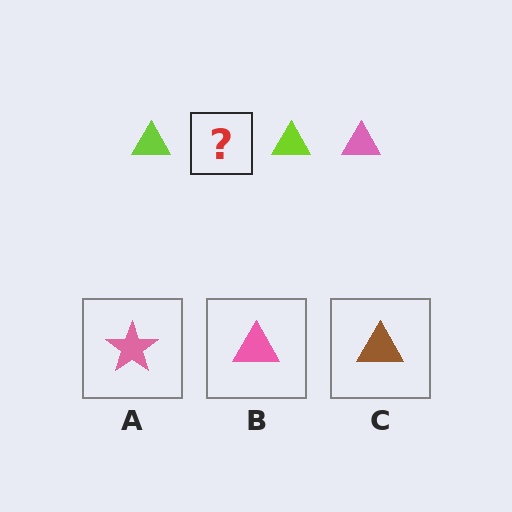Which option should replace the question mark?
Option B.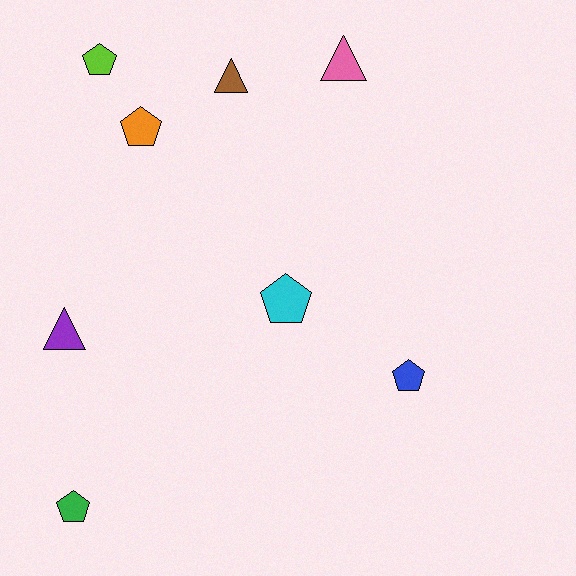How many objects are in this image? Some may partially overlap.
There are 8 objects.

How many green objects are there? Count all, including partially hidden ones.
There is 1 green object.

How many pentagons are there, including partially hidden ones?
There are 5 pentagons.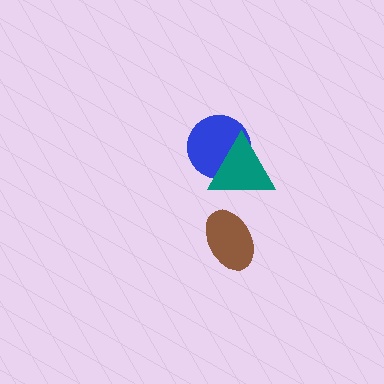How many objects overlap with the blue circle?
1 object overlaps with the blue circle.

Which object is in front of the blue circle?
The teal triangle is in front of the blue circle.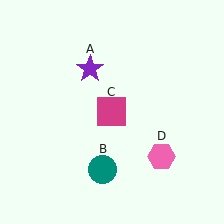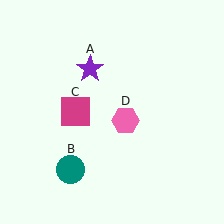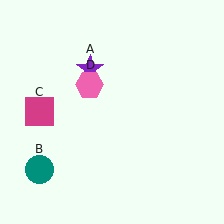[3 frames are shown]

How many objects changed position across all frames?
3 objects changed position: teal circle (object B), magenta square (object C), pink hexagon (object D).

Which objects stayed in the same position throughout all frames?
Purple star (object A) remained stationary.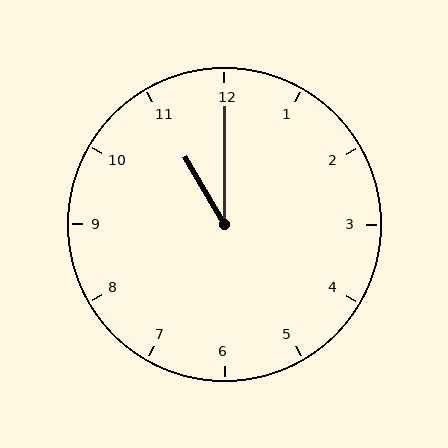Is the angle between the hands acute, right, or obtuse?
It is acute.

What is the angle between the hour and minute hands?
Approximately 30 degrees.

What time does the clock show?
11:00.